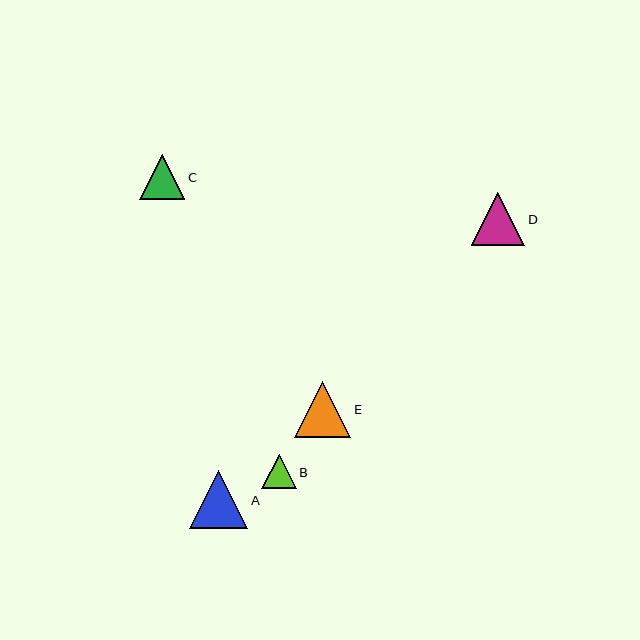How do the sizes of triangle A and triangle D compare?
Triangle A and triangle D are approximately the same size.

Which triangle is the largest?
Triangle A is the largest with a size of approximately 58 pixels.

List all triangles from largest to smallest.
From largest to smallest: A, E, D, C, B.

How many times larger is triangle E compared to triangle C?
Triangle E is approximately 1.2 times the size of triangle C.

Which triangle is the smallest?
Triangle B is the smallest with a size of approximately 34 pixels.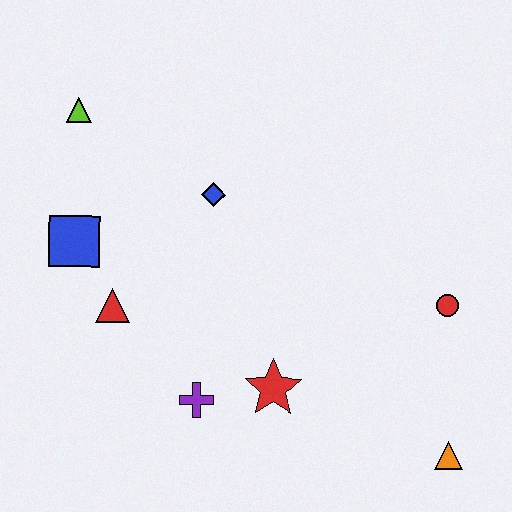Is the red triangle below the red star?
No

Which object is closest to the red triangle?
The blue square is closest to the red triangle.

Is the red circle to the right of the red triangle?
Yes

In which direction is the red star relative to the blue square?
The red star is to the right of the blue square.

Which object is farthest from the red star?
The lime triangle is farthest from the red star.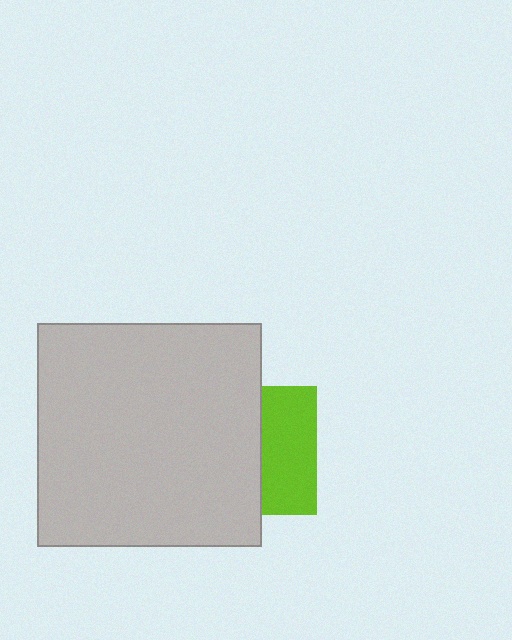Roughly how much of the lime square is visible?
A small part of it is visible (roughly 43%).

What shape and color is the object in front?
The object in front is a light gray rectangle.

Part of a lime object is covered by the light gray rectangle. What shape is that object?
It is a square.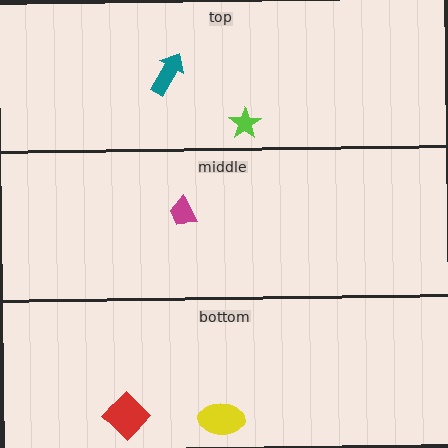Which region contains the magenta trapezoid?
The middle region.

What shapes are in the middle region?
The magenta trapezoid.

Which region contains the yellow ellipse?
The bottom region.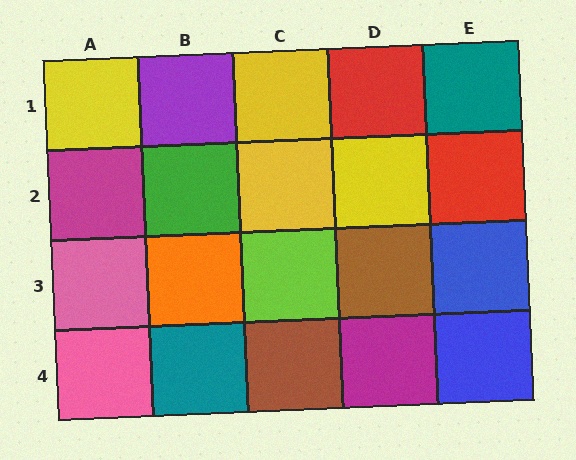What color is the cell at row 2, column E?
Red.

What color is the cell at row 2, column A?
Magenta.